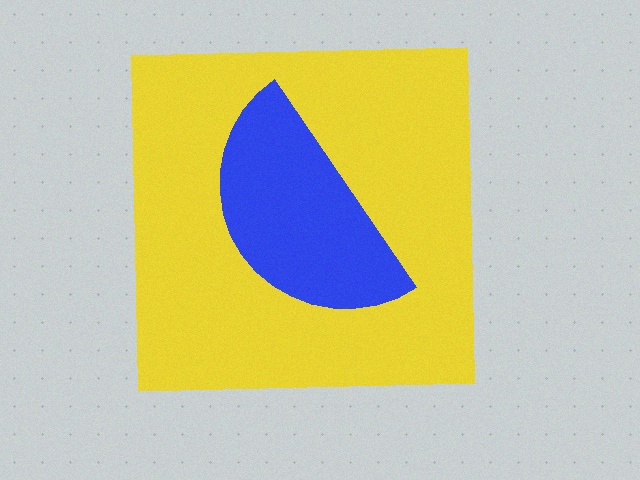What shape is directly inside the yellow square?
The blue semicircle.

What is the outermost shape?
The yellow square.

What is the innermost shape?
The blue semicircle.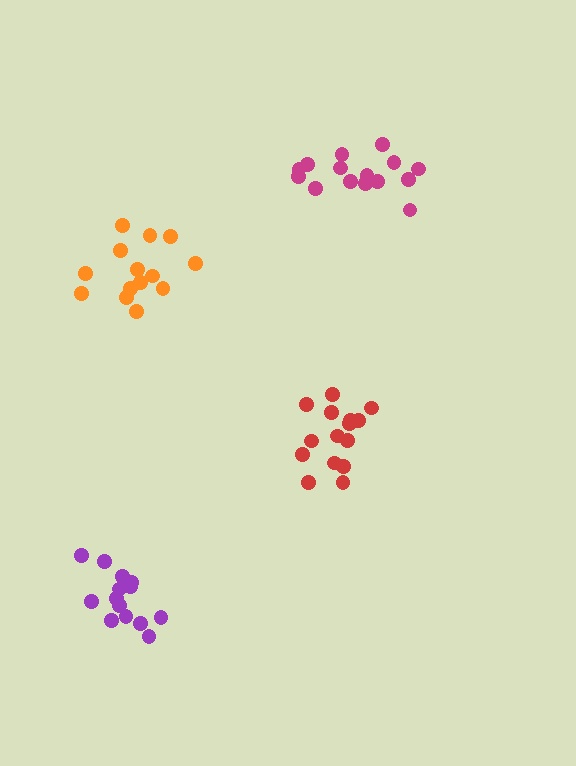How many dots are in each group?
Group 1: 15 dots, Group 2: 15 dots, Group 3: 14 dots, Group 4: 14 dots (58 total).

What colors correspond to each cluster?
The clusters are colored: red, magenta, purple, orange.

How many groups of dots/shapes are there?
There are 4 groups.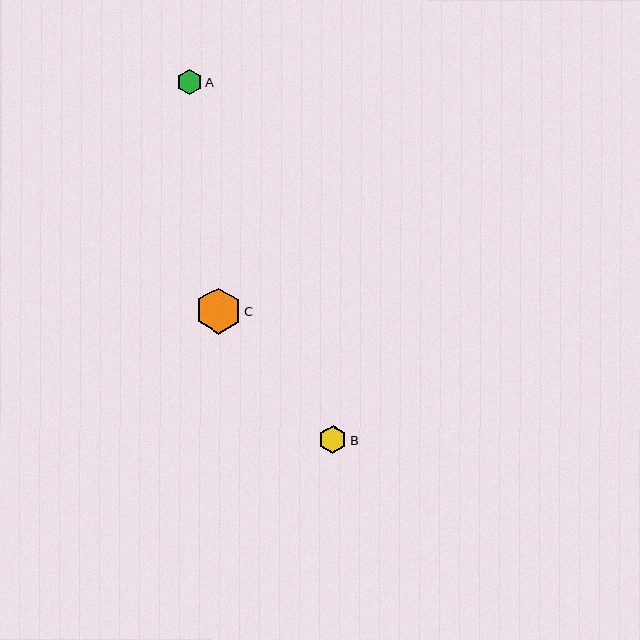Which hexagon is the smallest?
Hexagon A is the smallest with a size of approximately 25 pixels.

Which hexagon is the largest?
Hexagon C is the largest with a size of approximately 46 pixels.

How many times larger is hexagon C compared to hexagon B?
Hexagon C is approximately 1.6 times the size of hexagon B.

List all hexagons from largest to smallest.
From largest to smallest: C, B, A.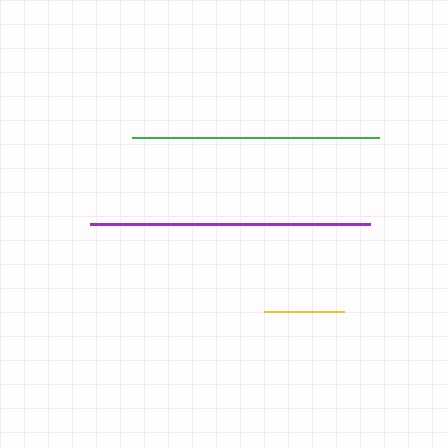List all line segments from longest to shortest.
From longest to shortest: purple, green, yellow.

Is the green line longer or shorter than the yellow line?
The green line is longer than the yellow line.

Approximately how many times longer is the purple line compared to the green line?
The purple line is approximately 1.1 times the length of the green line.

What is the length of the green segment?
The green segment is approximately 247 pixels long.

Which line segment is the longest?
The purple line is the longest at approximately 280 pixels.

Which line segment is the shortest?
The yellow line is the shortest at approximately 80 pixels.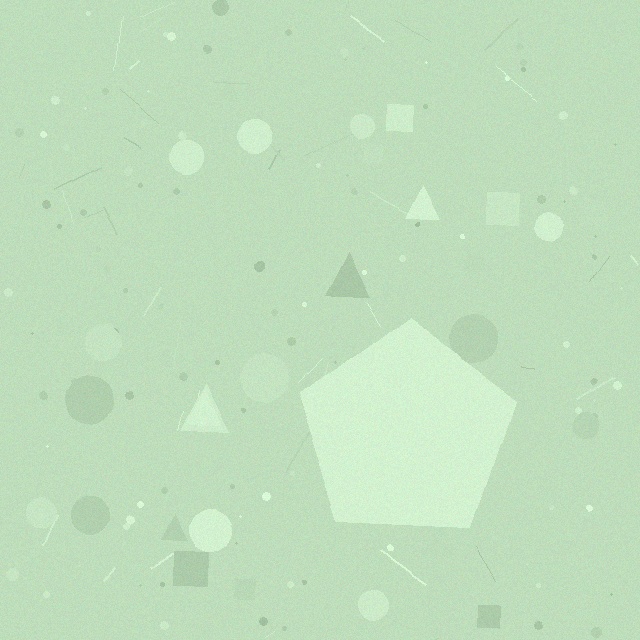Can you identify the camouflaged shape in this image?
The camouflaged shape is a pentagon.